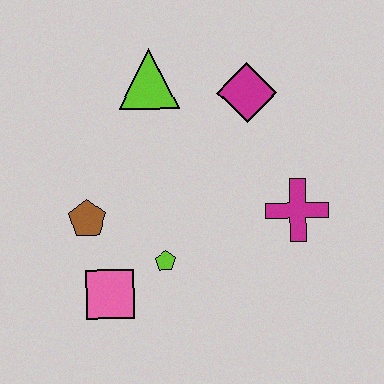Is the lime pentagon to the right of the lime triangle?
Yes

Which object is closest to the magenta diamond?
The lime triangle is closest to the magenta diamond.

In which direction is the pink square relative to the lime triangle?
The pink square is below the lime triangle.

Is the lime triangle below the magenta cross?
No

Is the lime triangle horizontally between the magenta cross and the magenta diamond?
No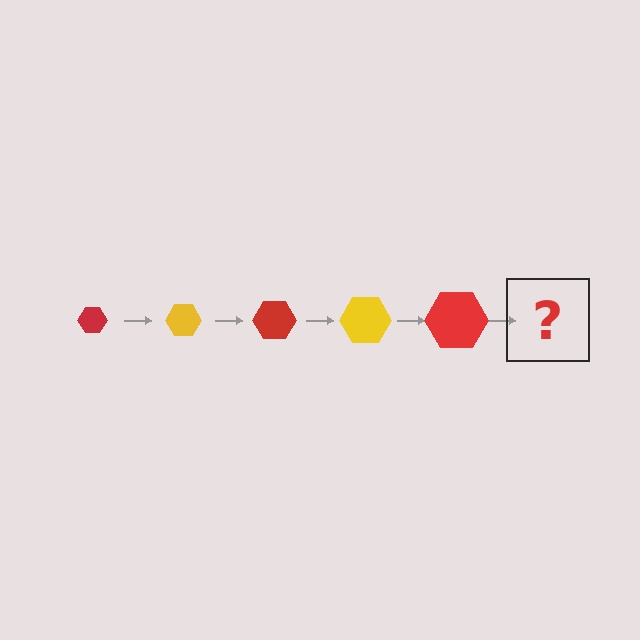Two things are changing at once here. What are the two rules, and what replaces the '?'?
The two rules are that the hexagon grows larger each step and the color cycles through red and yellow. The '?' should be a yellow hexagon, larger than the previous one.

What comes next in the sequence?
The next element should be a yellow hexagon, larger than the previous one.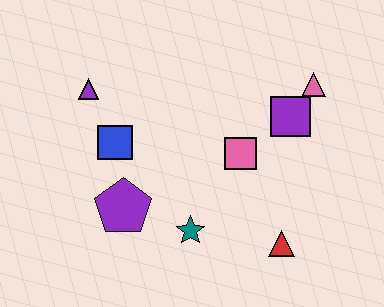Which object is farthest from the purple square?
The purple triangle is farthest from the purple square.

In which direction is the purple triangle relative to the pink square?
The purple triangle is to the left of the pink square.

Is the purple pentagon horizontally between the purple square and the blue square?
Yes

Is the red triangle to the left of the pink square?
No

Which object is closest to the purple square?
The pink triangle is closest to the purple square.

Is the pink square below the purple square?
Yes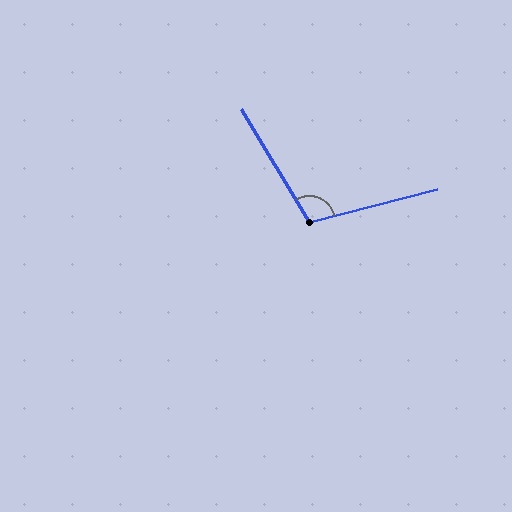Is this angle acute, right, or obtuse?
It is obtuse.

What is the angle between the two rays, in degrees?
Approximately 107 degrees.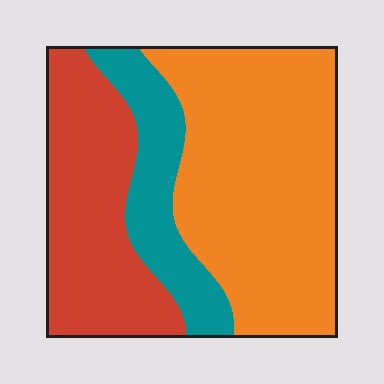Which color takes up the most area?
Orange, at roughly 50%.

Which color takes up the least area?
Teal, at roughly 20%.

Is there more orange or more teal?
Orange.